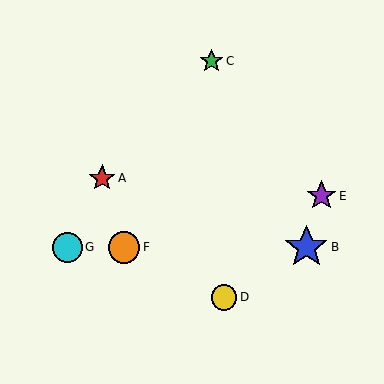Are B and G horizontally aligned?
Yes, both are at y≈247.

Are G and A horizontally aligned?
No, G is at y≈247 and A is at y≈178.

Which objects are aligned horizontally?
Objects B, F, G are aligned horizontally.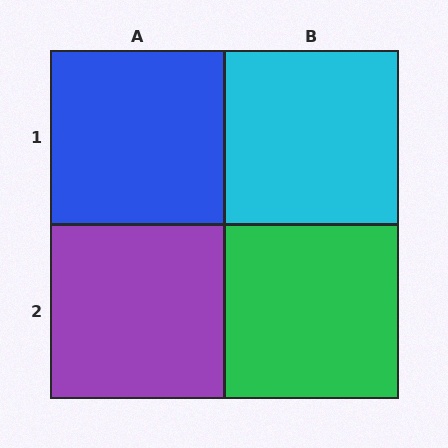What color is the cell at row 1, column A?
Blue.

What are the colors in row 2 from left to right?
Purple, green.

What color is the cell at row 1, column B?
Cyan.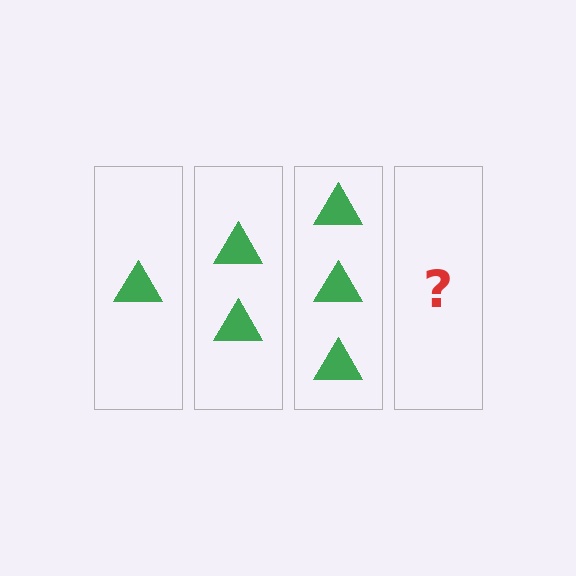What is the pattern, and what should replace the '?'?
The pattern is that each step adds one more triangle. The '?' should be 4 triangles.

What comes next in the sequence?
The next element should be 4 triangles.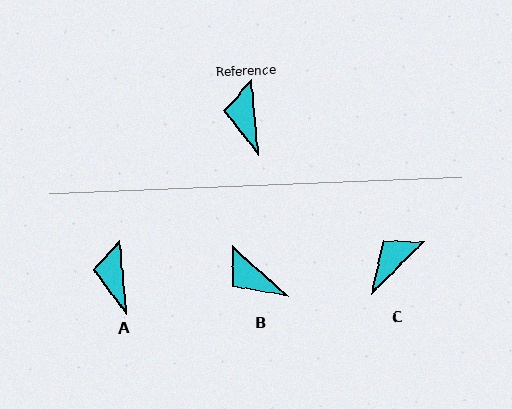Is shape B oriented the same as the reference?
No, it is off by about 43 degrees.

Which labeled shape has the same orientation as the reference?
A.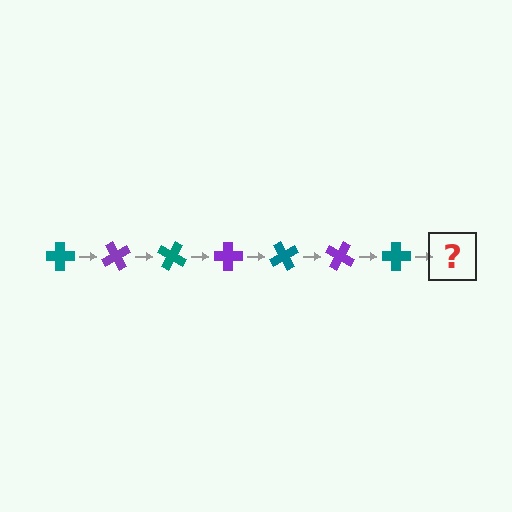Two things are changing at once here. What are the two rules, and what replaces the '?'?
The two rules are that it rotates 60 degrees each step and the color cycles through teal and purple. The '?' should be a purple cross, rotated 420 degrees from the start.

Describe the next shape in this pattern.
It should be a purple cross, rotated 420 degrees from the start.